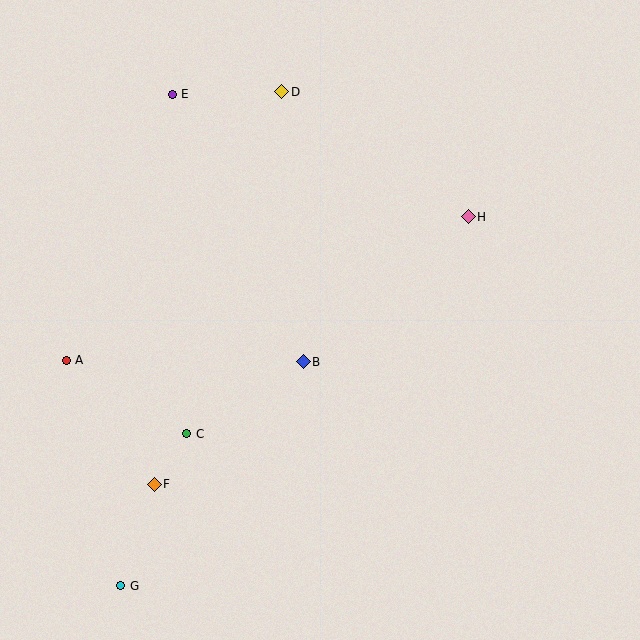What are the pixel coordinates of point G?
Point G is at (121, 586).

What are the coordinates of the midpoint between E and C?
The midpoint between E and C is at (180, 264).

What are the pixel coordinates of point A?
Point A is at (66, 360).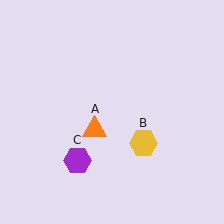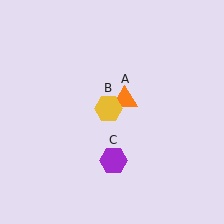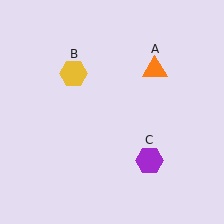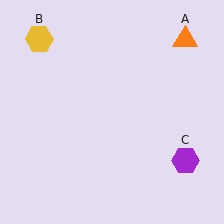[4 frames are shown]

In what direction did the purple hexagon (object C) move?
The purple hexagon (object C) moved right.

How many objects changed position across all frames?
3 objects changed position: orange triangle (object A), yellow hexagon (object B), purple hexagon (object C).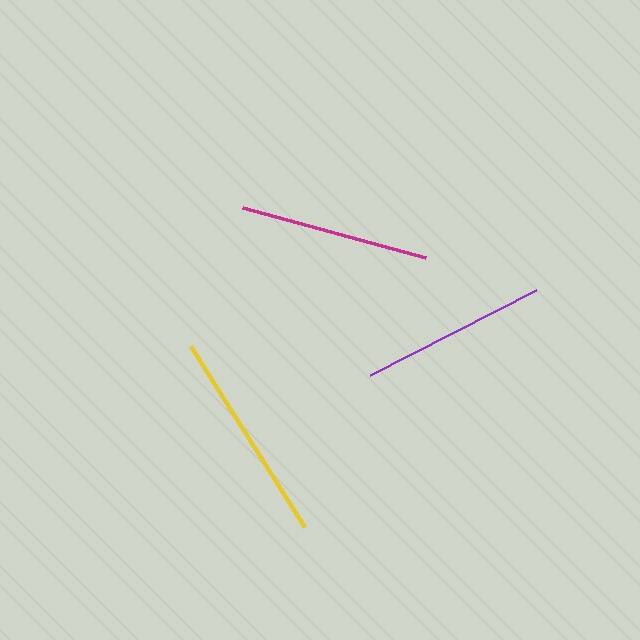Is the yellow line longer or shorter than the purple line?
The yellow line is longer than the purple line.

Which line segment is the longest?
The yellow line is the longest at approximately 214 pixels.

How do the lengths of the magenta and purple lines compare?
The magenta and purple lines are approximately the same length.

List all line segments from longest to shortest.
From longest to shortest: yellow, magenta, purple.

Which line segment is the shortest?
The purple line is the shortest at approximately 187 pixels.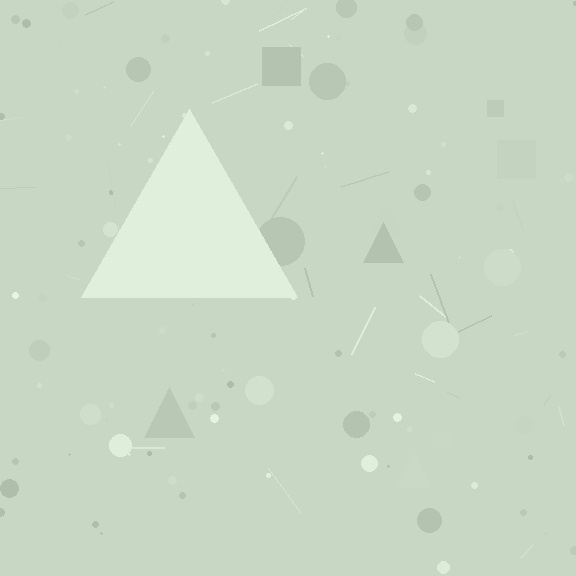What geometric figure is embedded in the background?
A triangle is embedded in the background.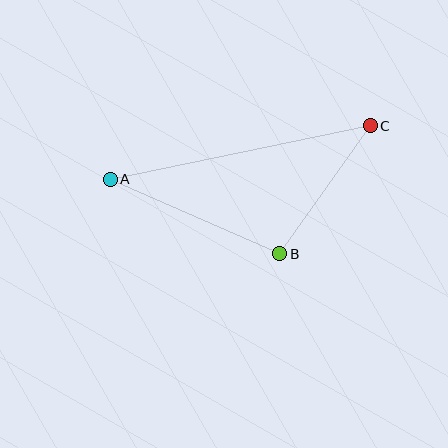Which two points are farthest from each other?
Points A and C are farthest from each other.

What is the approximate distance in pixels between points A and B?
The distance between A and B is approximately 185 pixels.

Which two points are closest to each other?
Points B and C are closest to each other.